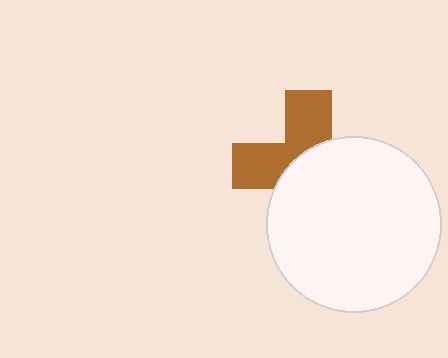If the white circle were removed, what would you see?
You would see the complete brown cross.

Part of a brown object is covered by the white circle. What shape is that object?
It is a cross.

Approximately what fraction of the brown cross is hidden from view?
Roughly 57% of the brown cross is hidden behind the white circle.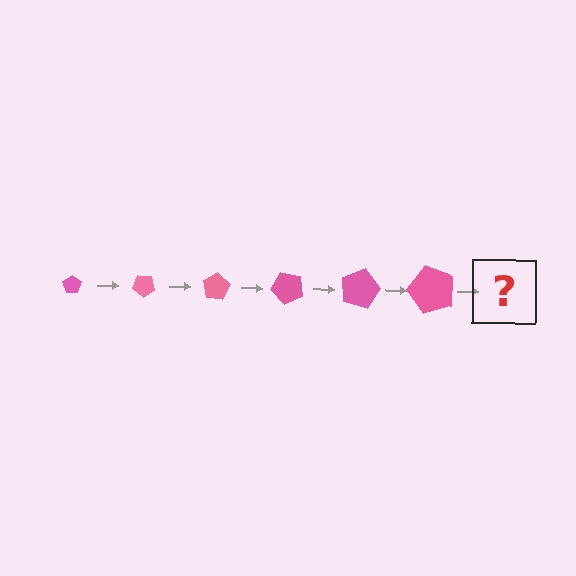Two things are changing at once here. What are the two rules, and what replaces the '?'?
The two rules are that the pentagon grows larger each step and it rotates 40 degrees each step. The '?' should be a pentagon, larger than the previous one and rotated 240 degrees from the start.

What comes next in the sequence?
The next element should be a pentagon, larger than the previous one and rotated 240 degrees from the start.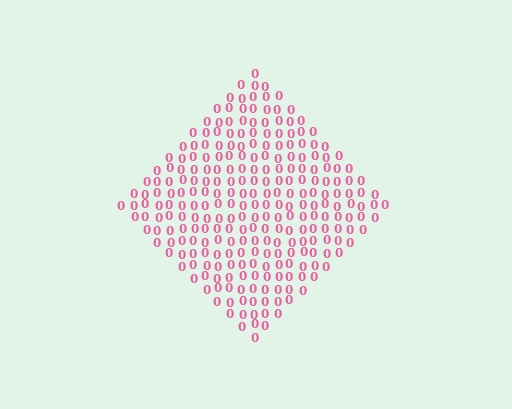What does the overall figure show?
The overall figure shows a diamond.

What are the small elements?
The small elements are digit 0's.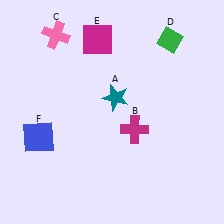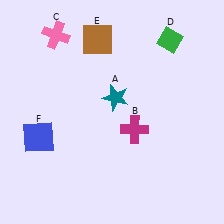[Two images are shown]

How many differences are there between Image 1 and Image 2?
There is 1 difference between the two images.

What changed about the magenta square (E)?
In Image 1, E is magenta. In Image 2, it changed to brown.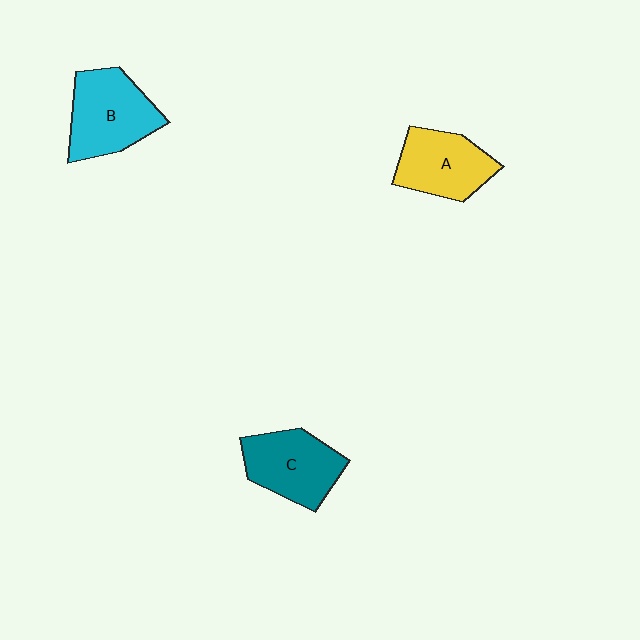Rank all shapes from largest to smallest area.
From largest to smallest: B (cyan), C (teal), A (yellow).